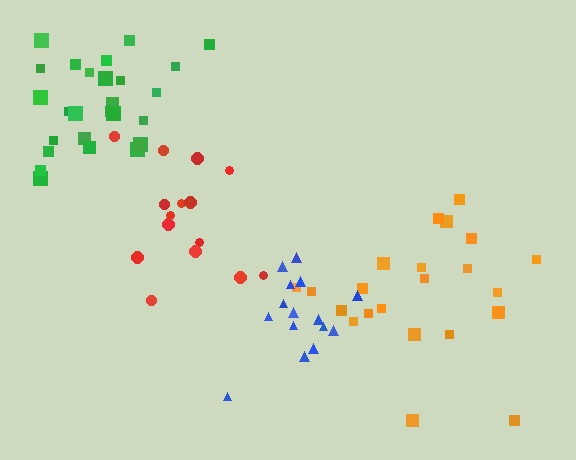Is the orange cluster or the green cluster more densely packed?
Green.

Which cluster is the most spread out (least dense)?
Orange.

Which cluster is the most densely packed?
Green.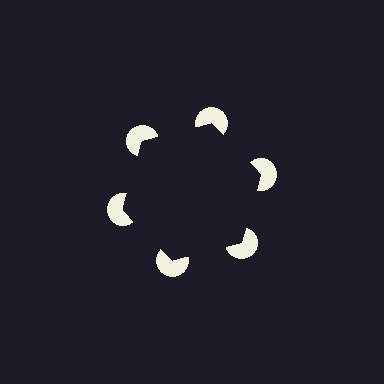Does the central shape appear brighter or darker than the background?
It typically appears slightly darker than the background, even though no actual brightness change is drawn.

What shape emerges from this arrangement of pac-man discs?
An illusory hexagon — its edges are inferred from the aligned wedge cuts in the pac-man discs, not physically drawn.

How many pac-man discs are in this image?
There are 6 — one at each vertex of the illusory hexagon.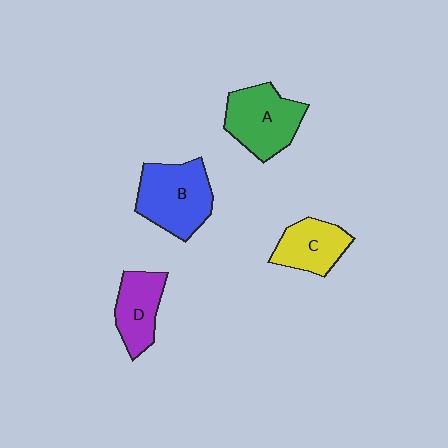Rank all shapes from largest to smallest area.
From largest to smallest: B (blue), A (green), D (purple), C (yellow).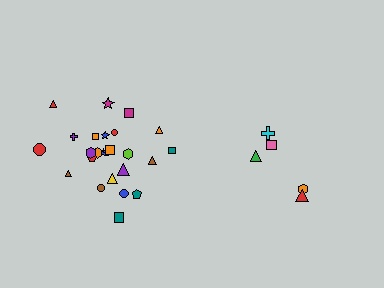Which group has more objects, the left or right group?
The left group.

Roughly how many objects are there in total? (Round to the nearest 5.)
Roughly 30 objects in total.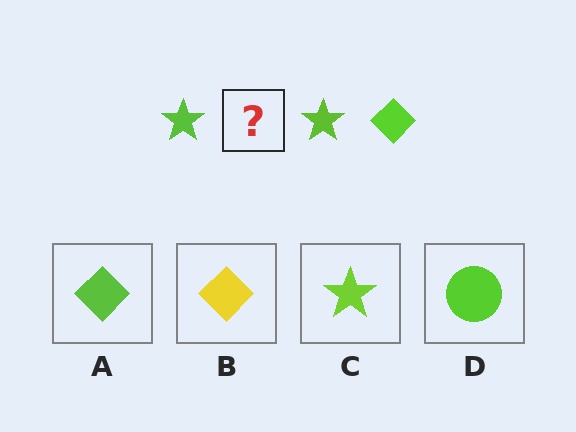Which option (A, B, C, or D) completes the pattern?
A.